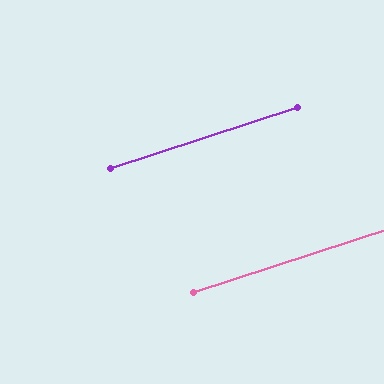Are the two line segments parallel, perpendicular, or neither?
Parallel — their directions differ by only 0.0°.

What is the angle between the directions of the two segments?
Approximately 0 degrees.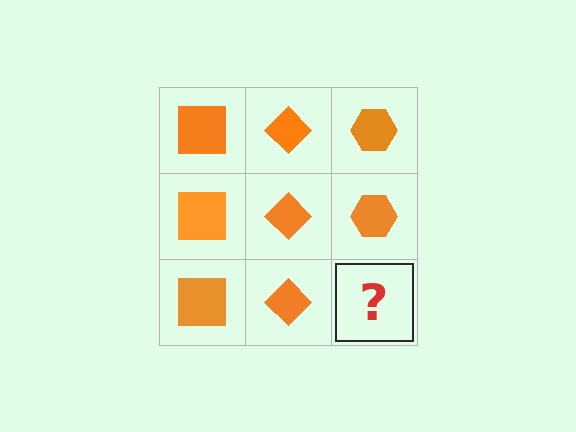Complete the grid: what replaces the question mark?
The question mark should be replaced with an orange hexagon.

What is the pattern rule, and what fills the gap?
The rule is that each column has a consistent shape. The gap should be filled with an orange hexagon.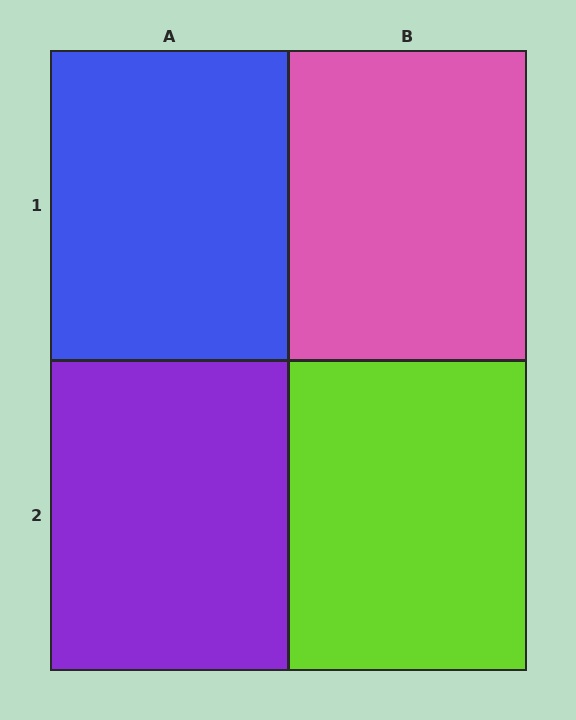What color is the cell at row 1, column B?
Pink.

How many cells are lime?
1 cell is lime.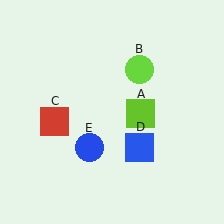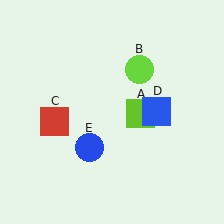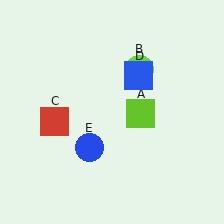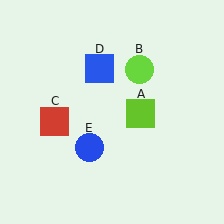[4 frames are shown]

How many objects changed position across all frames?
1 object changed position: blue square (object D).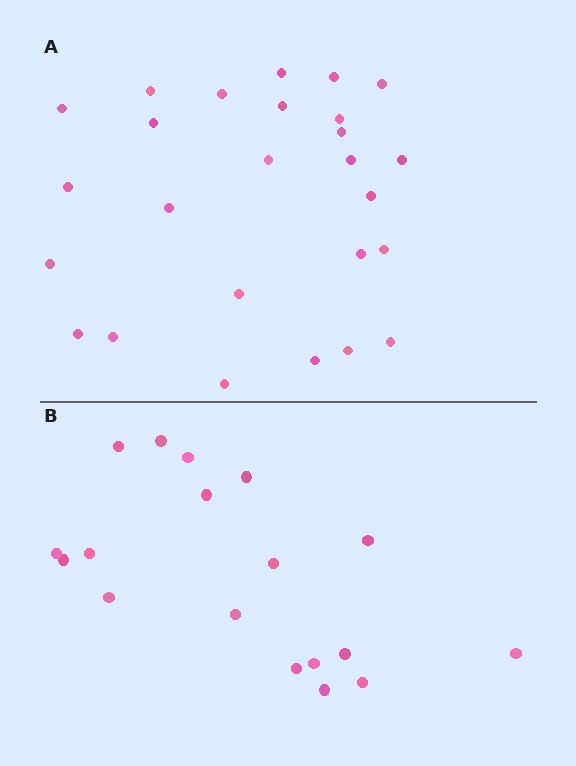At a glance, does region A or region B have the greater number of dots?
Region A (the top region) has more dots.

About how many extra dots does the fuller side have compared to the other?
Region A has roughly 8 or so more dots than region B.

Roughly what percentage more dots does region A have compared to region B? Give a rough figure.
About 45% more.